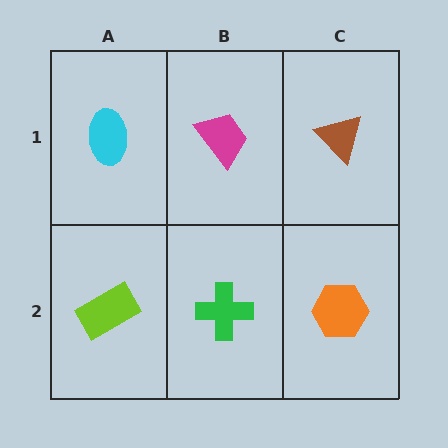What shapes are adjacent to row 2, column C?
A brown triangle (row 1, column C), a green cross (row 2, column B).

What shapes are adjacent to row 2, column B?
A magenta trapezoid (row 1, column B), a lime rectangle (row 2, column A), an orange hexagon (row 2, column C).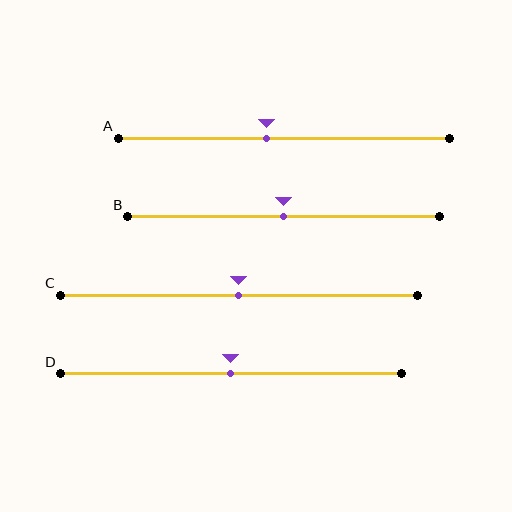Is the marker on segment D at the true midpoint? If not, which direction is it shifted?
Yes, the marker on segment D is at the true midpoint.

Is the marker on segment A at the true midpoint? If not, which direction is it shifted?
No, the marker on segment A is shifted to the left by about 5% of the segment length.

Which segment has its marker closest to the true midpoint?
Segment B has its marker closest to the true midpoint.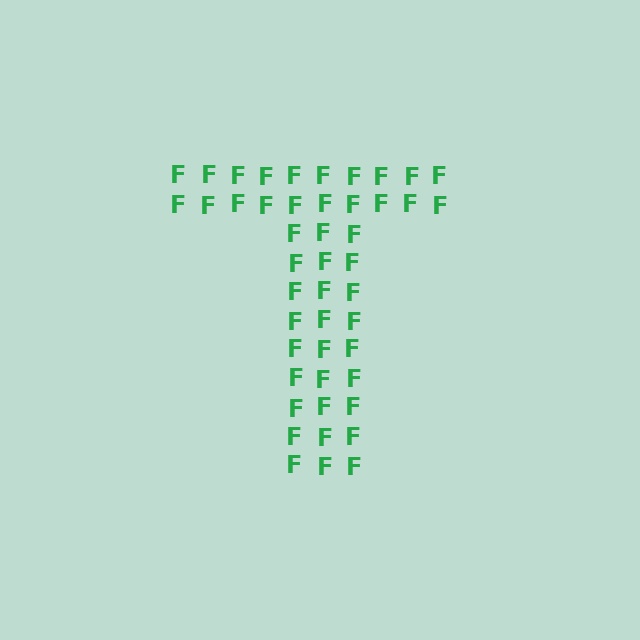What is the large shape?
The large shape is the letter T.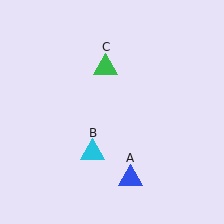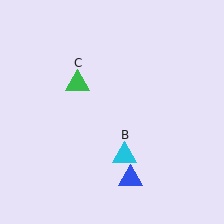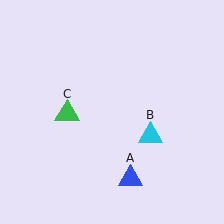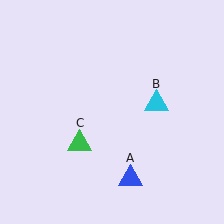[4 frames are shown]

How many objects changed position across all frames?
2 objects changed position: cyan triangle (object B), green triangle (object C).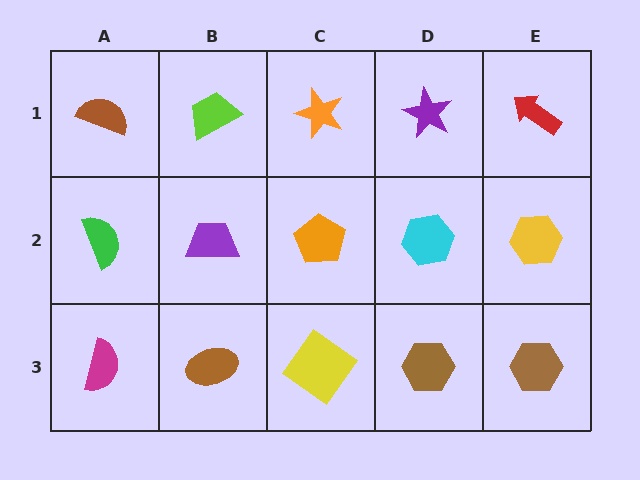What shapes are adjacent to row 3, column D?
A cyan hexagon (row 2, column D), a yellow diamond (row 3, column C), a brown hexagon (row 3, column E).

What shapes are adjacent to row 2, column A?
A brown semicircle (row 1, column A), a magenta semicircle (row 3, column A), a purple trapezoid (row 2, column B).